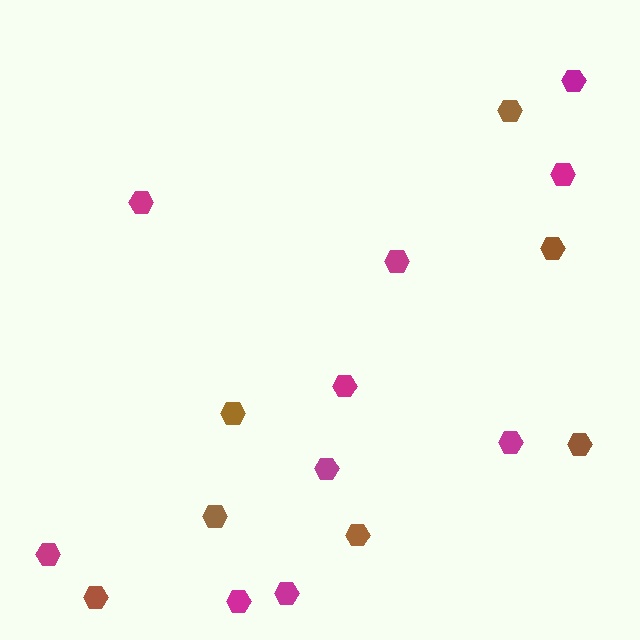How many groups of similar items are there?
There are 2 groups: one group of brown hexagons (7) and one group of magenta hexagons (10).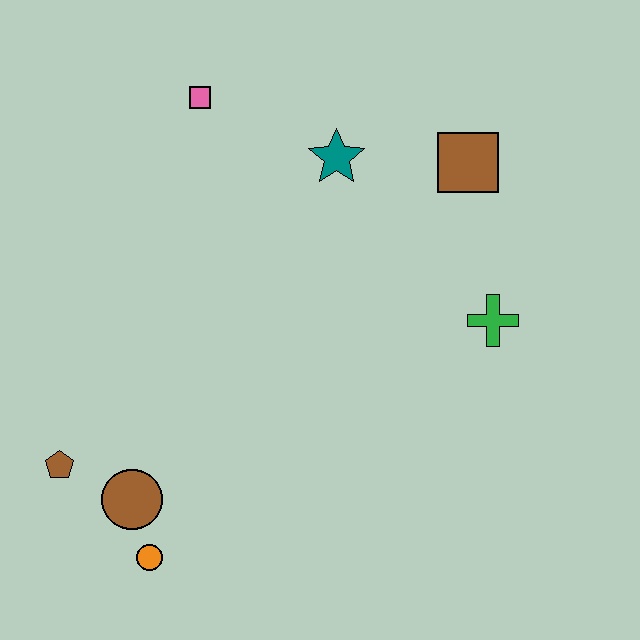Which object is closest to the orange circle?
The brown circle is closest to the orange circle.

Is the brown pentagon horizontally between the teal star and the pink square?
No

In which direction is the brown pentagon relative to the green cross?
The brown pentagon is to the left of the green cross.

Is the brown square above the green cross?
Yes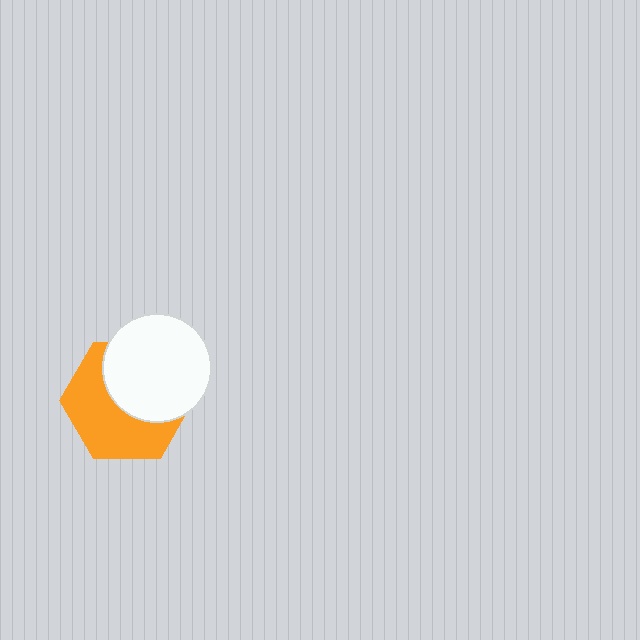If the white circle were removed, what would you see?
You would see the complete orange hexagon.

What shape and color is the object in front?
The object in front is a white circle.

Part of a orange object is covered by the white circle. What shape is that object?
It is a hexagon.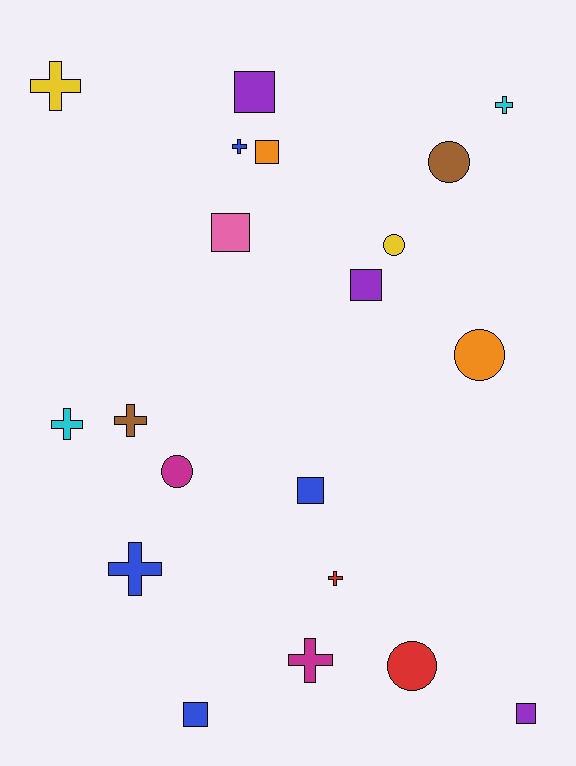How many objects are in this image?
There are 20 objects.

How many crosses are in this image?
There are 8 crosses.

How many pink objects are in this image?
There is 1 pink object.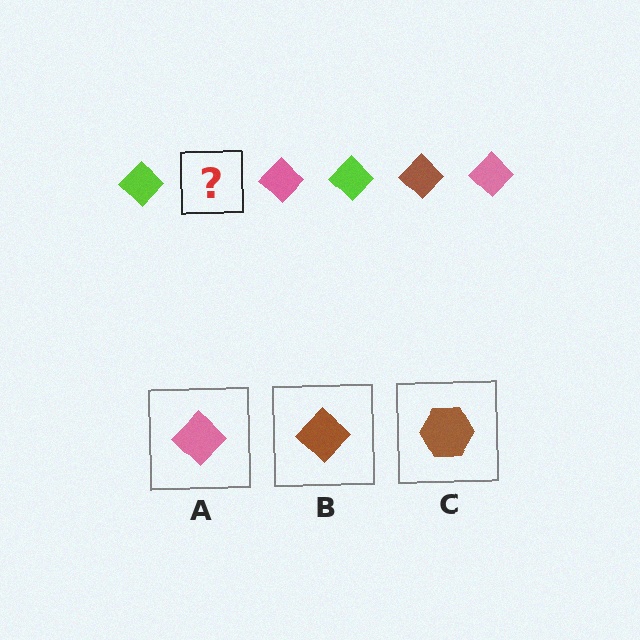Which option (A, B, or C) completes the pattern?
B.